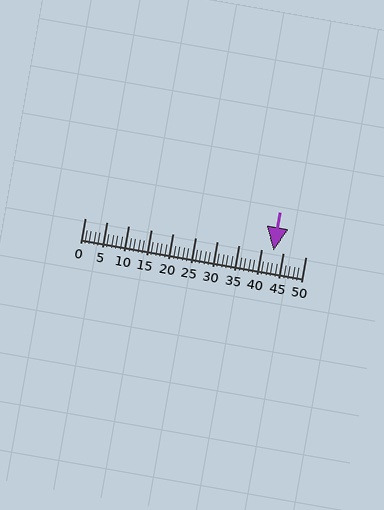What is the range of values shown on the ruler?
The ruler shows values from 0 to 50.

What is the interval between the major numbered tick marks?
The major tick marks are spaced 5 units apart.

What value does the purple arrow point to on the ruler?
The purple arrow points to approximately 43.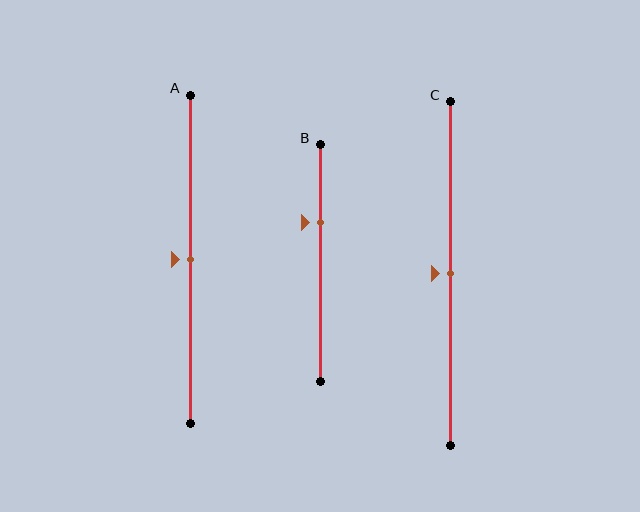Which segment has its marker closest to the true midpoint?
Segment A has its marker closest to the true midpoint.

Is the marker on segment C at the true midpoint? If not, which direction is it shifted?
Yes, the marker on segment C is at the true midpoint.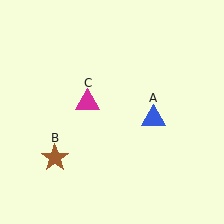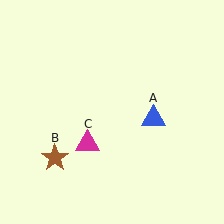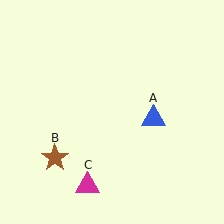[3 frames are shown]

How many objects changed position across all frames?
1 object changed position: magenta triangle (object C).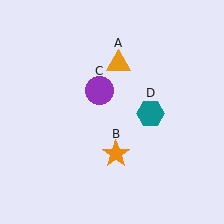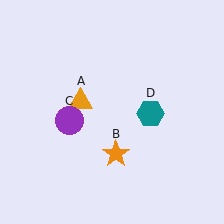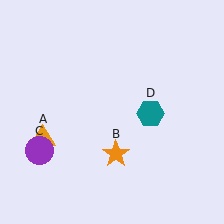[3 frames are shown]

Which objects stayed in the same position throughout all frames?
Orange star (object B) and teal hexagon (object D) remained stationary.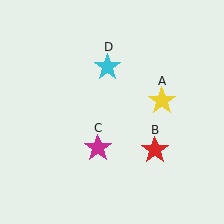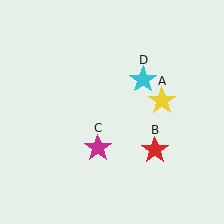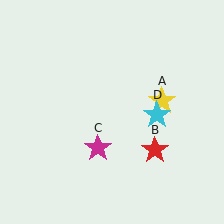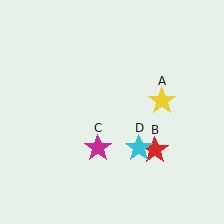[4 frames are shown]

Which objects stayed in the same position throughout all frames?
Yellow star (object A) and red star (object B) and magenta star (object C) remained stationary.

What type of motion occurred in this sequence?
The cyan star (object D) rotated clockwise around the center of the scene.